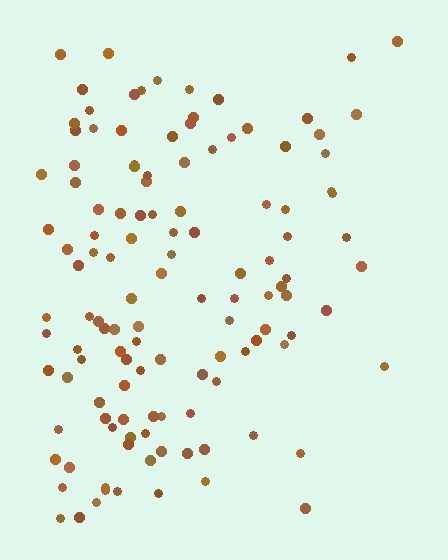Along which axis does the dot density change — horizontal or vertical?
Horizontal.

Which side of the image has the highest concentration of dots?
The left.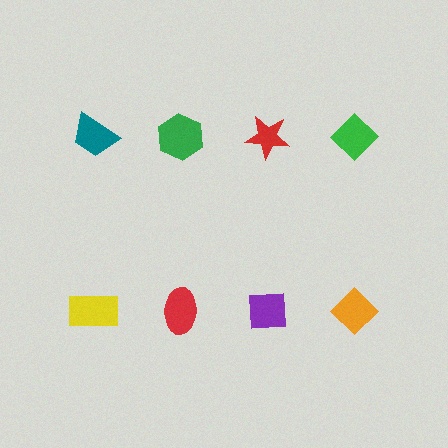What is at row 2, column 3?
A purple square.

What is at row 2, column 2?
A red ellipse.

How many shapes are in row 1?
4 shapes.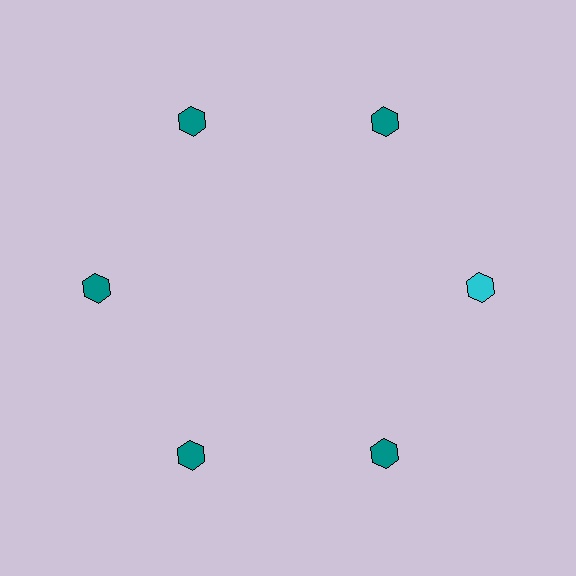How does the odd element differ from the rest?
It has a different color: cyan instead of teal.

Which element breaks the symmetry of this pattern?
The cyan hexagon at roughly the 3 o'clock position breaks the symmetry. All other shapes are teal hexagons.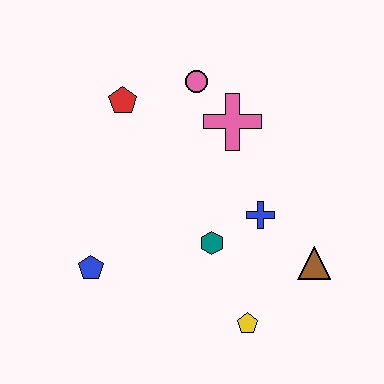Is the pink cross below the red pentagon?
Yes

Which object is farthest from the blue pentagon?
The brown triangle is farthest from the blue pentagon.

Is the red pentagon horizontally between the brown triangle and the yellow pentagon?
No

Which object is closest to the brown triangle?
The blue cross is closest to the brown triangle.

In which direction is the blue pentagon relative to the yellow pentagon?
The blue pentagon is to the left of the yellow pentagon.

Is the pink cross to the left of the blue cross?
Yes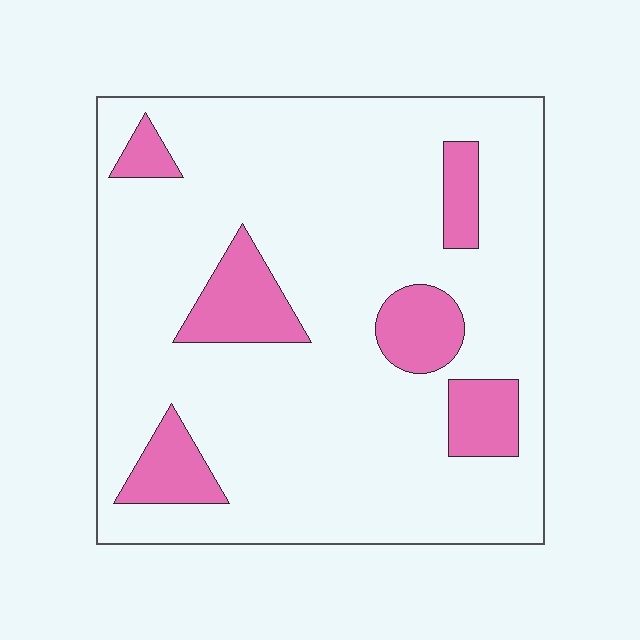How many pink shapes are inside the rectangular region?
6.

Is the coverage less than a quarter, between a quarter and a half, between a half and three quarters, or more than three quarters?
Less than a quarter.